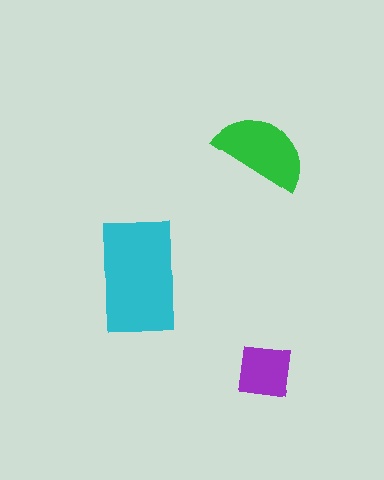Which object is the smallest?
The purple square.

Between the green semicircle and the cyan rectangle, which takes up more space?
The cyan rectangle.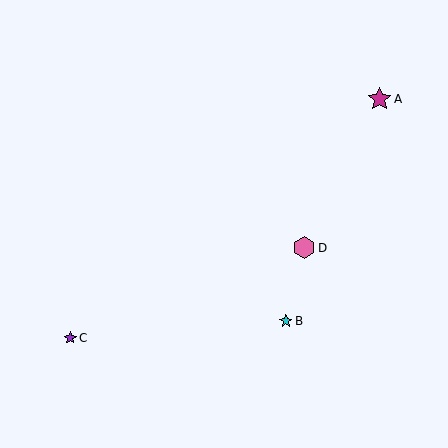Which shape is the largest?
The magenta star (labeled A) is the largest.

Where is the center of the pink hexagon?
The center of the pink hexagon is at (304, 248).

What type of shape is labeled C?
Shape C is a purple star.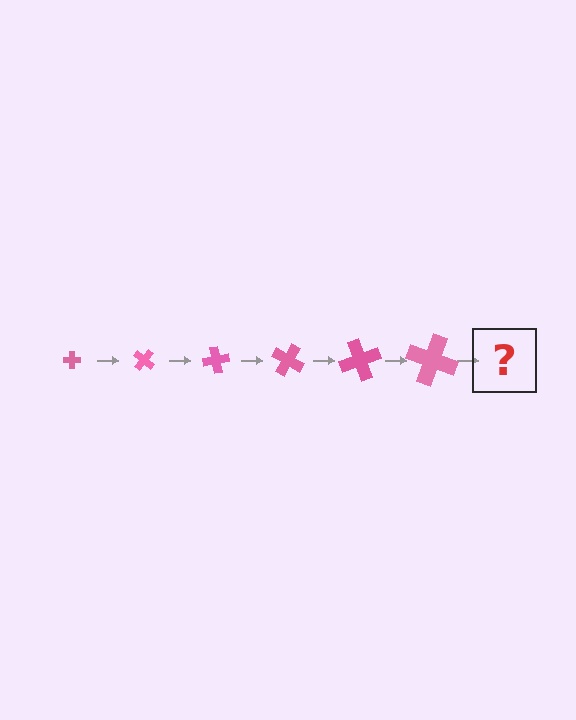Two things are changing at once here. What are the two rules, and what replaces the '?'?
The two rules are that the cross grows larger each step and it rotates 40 degrees each step. The '?' should be a cross, larger than the previous one and rotated 240 degrees from the start.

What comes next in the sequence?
The next element should be a cross, larger than the previous one and rotated 240 degrees from the start.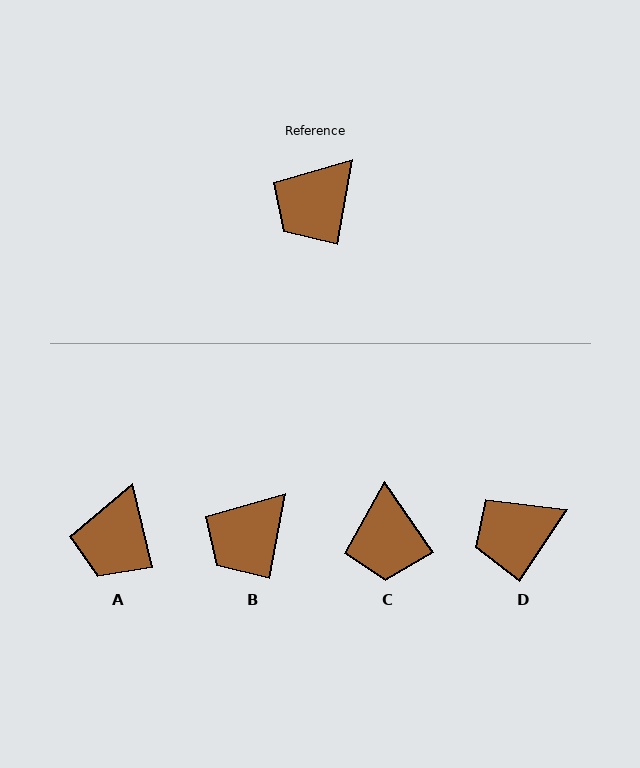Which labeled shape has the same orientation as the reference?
B.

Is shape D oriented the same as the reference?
No, it is off by about 24 degrees.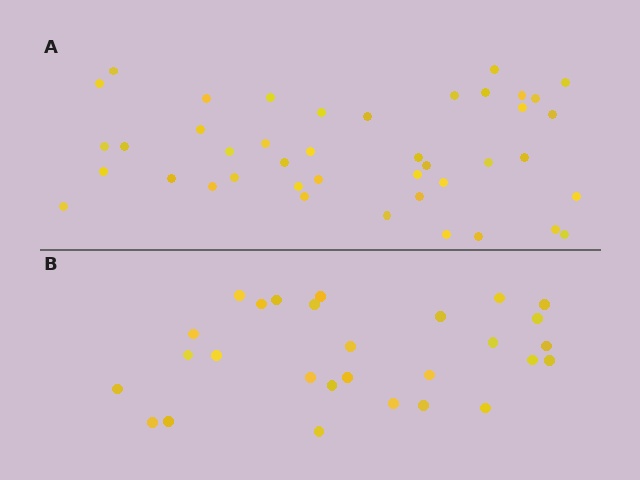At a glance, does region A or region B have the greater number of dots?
Region A (the top region) has more dots.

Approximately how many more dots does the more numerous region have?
Region A has approximately 15 more dots than region B.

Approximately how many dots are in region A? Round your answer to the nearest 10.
About 40 dots. (The exact count is 42, which rounds to 40.)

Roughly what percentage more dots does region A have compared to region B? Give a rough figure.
About 50% more.